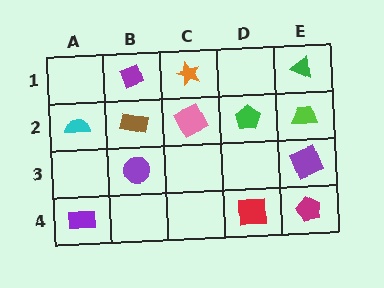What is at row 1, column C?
An orange star.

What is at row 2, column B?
A brown rectangle.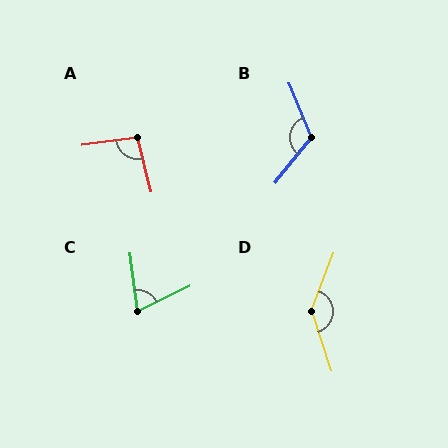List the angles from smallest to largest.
C (71°), A (95°), B (119°), D (141°).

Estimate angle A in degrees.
Approximately 95 degrees.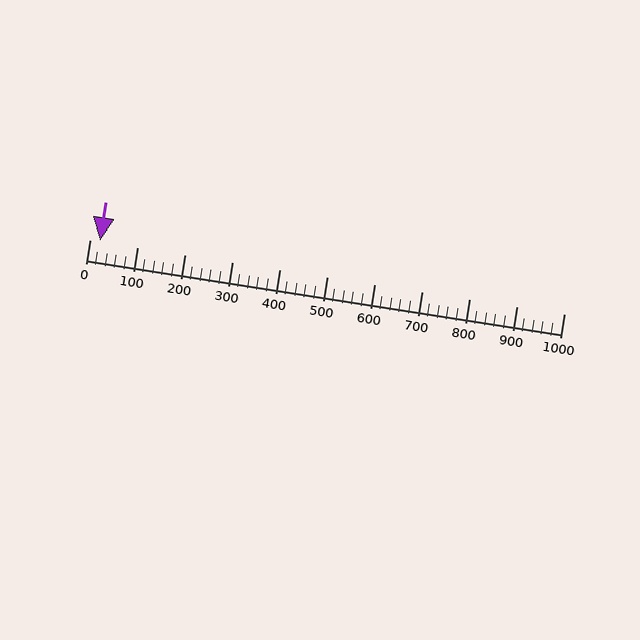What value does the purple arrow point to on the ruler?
The purple arrow points to approximately 22.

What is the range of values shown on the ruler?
The ruler shows values from 0 to 1000.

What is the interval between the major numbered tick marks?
The major tick marks are spaced 100 units apart.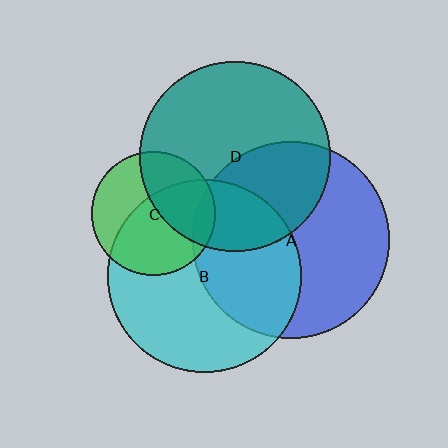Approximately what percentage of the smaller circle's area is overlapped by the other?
Approximately 40%.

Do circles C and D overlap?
Yes.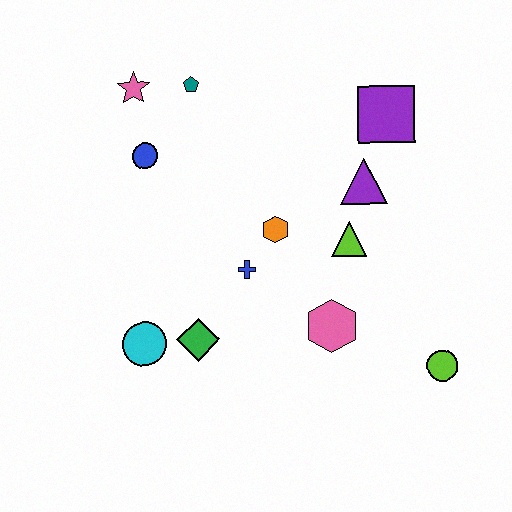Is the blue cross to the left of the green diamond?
No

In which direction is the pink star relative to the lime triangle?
The pink star is to the left of the lime triangle.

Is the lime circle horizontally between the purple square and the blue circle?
No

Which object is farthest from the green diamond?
The purple square is farthest from the green diamond.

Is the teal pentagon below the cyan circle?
No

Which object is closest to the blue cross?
The orange hexagon is closest to the blue cross.